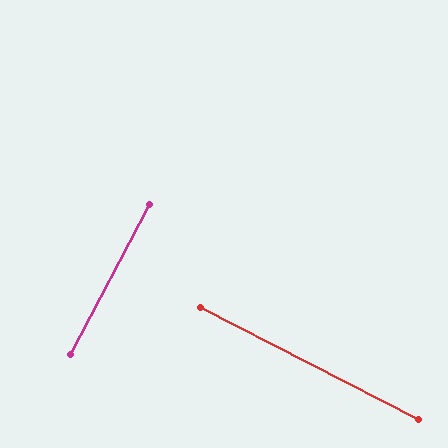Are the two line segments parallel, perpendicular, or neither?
Perpendicular — they meet at approximately 90°.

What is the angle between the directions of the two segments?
Approximately 90 degrees.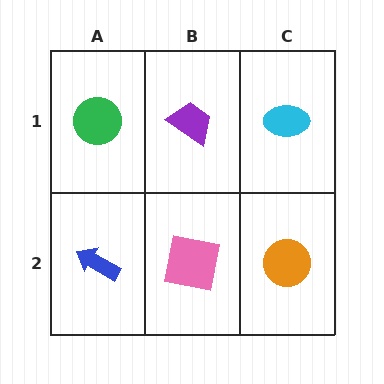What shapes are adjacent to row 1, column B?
A pink square (row 2, column B), a green circle (row 1, column A), a cyan ellipse (row 1, column C).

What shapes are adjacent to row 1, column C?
An orange circle (row 2, column C), a purple trapezoid (row 1, column B).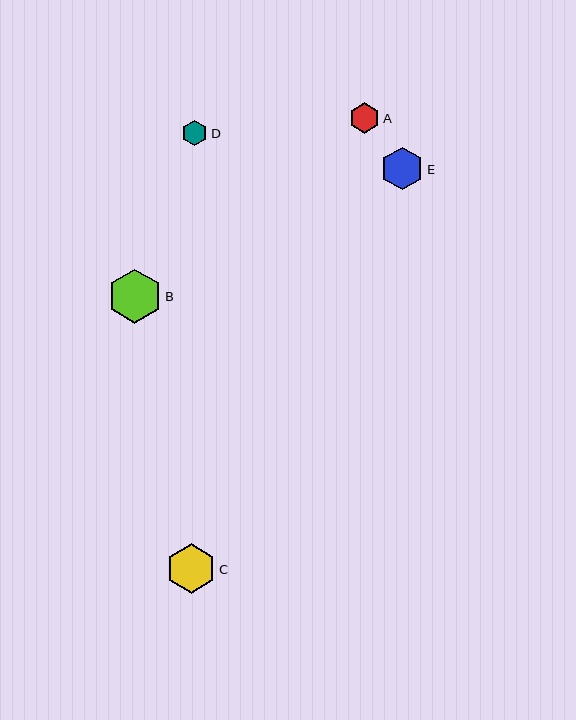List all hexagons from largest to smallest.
From largest to smallest: B, C, E, A, D.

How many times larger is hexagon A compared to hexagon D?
Hexagon A is approximately 1.2 times the size of hexagon D.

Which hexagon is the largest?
Hexagon B is the largest with a size of approximately 54 pixels.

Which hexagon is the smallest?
Hexagon D is the smallest with a size of approximately 26 pixels.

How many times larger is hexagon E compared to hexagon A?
Hexagon E is approximately 1.4 times the size of hexagon A.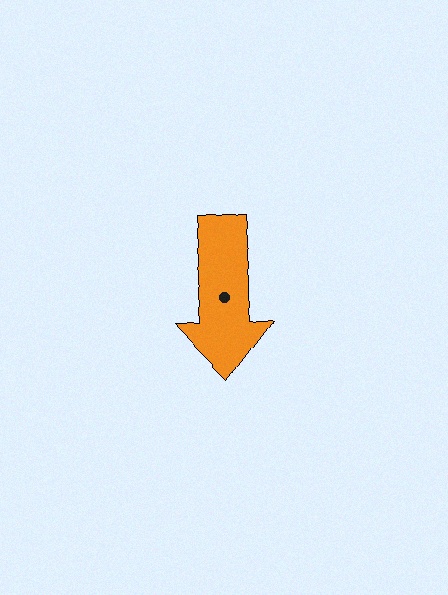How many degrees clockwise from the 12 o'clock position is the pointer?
Approximately 176 degrees.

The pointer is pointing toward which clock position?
Roughly 6 o'clock.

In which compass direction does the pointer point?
South.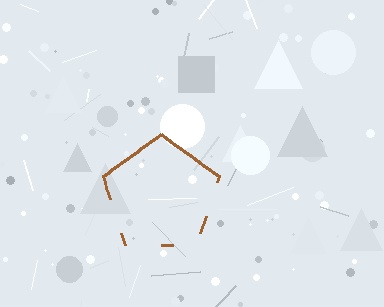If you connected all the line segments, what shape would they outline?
They would outline a pentagon.